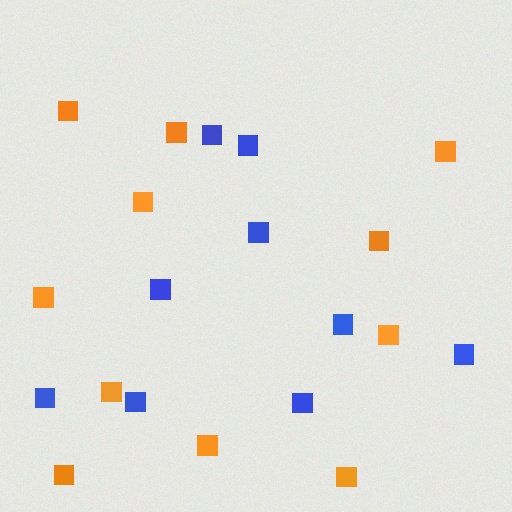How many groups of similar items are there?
There are 2 groups: one group of blue squares (9) and one group of orange squares (11).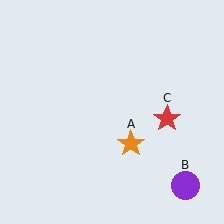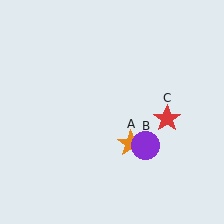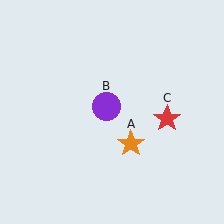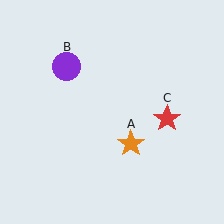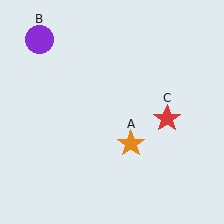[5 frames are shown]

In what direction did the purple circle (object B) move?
The purple circle (object B) moved up and to the left.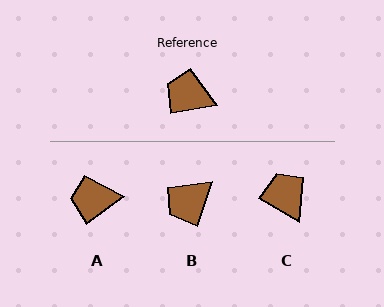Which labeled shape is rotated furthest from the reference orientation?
B, about 62 degrees away.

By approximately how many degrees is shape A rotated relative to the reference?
Approximately 26 degrees counter-clockwise.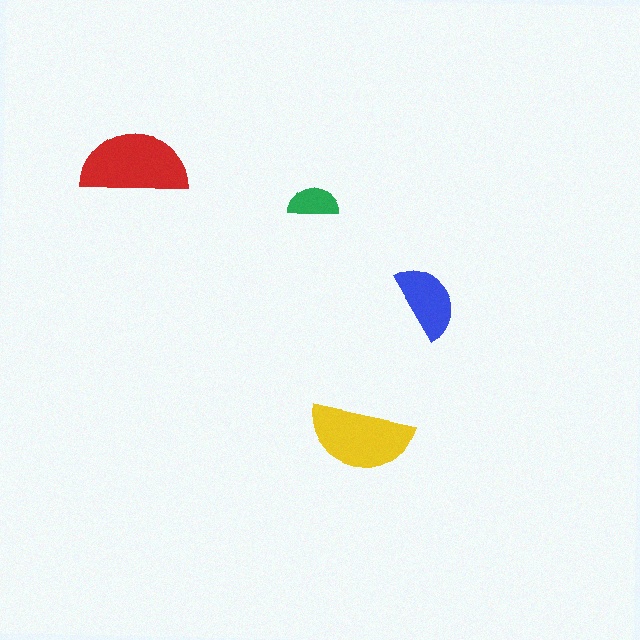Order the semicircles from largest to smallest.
the red one, the yellow one, the blue one, the green one.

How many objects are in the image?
There are 4 objects in the image.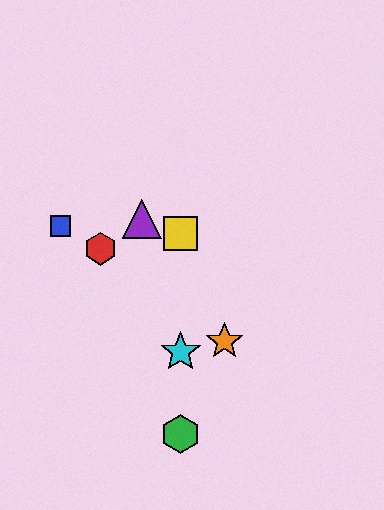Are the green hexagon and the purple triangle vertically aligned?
No, the green hexagon is at x≈181 and the purple triangle is at x≈142.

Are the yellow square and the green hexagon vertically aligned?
Yes, both are at x≈181.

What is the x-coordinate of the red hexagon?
The red hexagon is at x≈100.